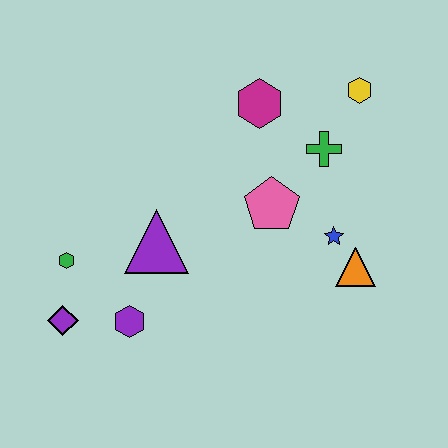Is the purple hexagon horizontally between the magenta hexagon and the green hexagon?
Yes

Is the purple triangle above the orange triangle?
Yes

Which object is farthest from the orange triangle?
The purple diamond is farthest from the orange triangle.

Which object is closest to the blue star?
The orange triangle is closest to the blue star.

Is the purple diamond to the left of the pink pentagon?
Yes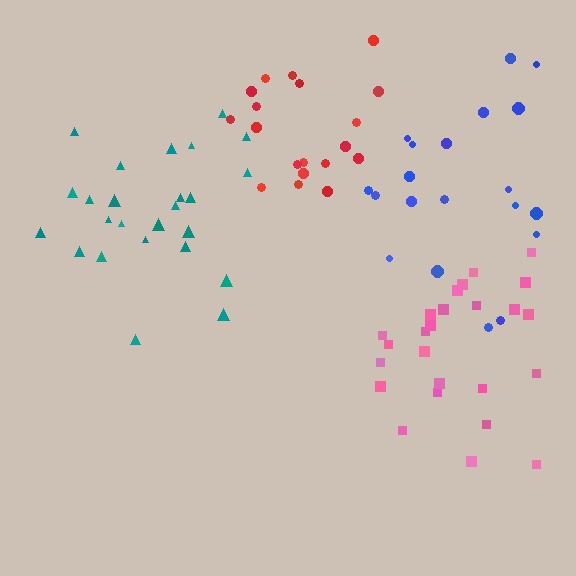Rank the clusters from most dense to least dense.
red, pink, teal, blue.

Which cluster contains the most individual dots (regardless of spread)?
Pink (25).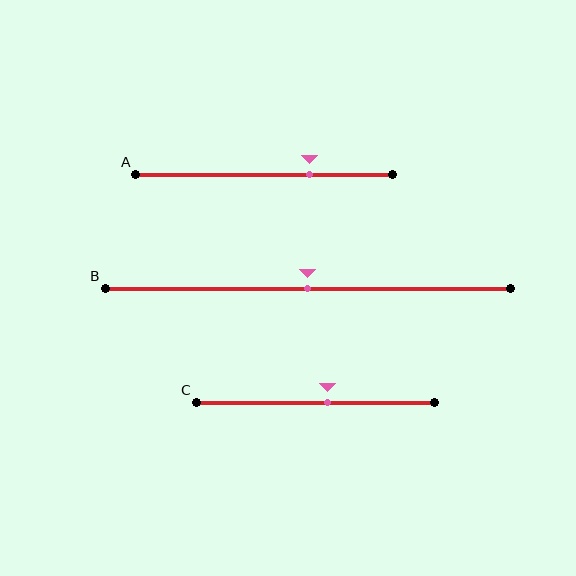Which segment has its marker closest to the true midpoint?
Segment B has its marker closest to the true midpoint.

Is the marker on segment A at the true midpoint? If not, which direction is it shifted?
No, the marker on segment A is shifted to the right by about 18% of the segment length.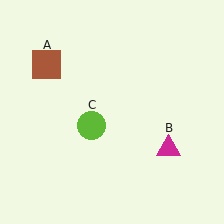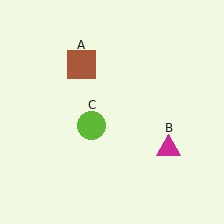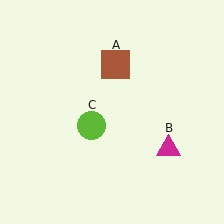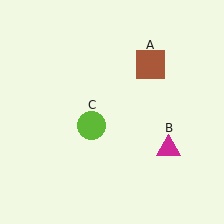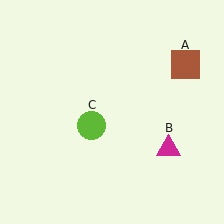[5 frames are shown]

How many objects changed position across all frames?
1 object changed position: brown square (object A).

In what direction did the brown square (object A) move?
The brown square (object A) moved right.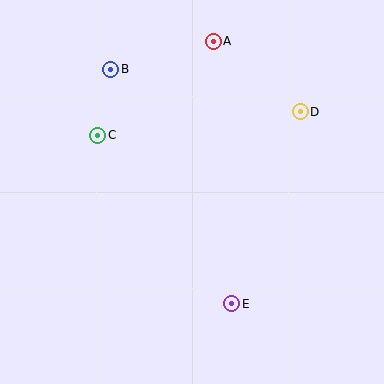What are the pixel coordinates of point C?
Point C is at (98, 135).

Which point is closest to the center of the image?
Point C at (98, 135) is closest to the center.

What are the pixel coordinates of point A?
Point A is at (213, 41).